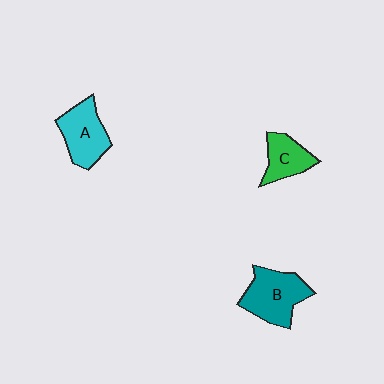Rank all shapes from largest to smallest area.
From largest to smallest: B (teal), A (cyan), C (green).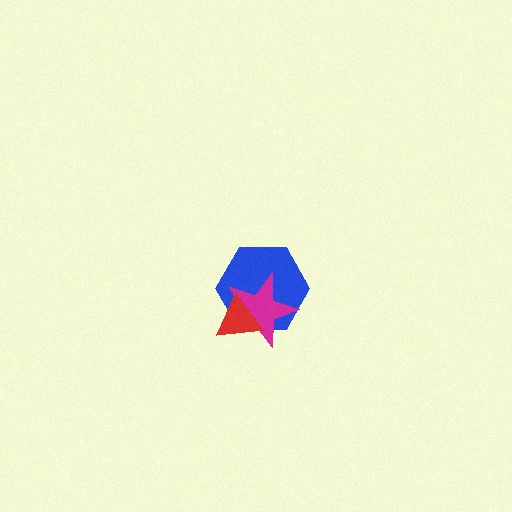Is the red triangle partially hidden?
No, no other shape covers it.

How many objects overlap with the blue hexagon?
2 objects overlap with the blue hexagon.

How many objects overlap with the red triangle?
2 objects overlap with the red triangle.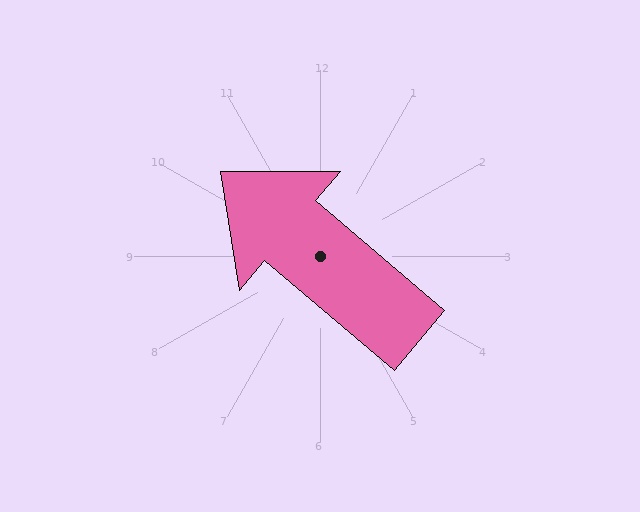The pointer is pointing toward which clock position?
Roughly 10 o'clock.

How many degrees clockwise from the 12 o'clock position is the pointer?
Approximately 310 degrees.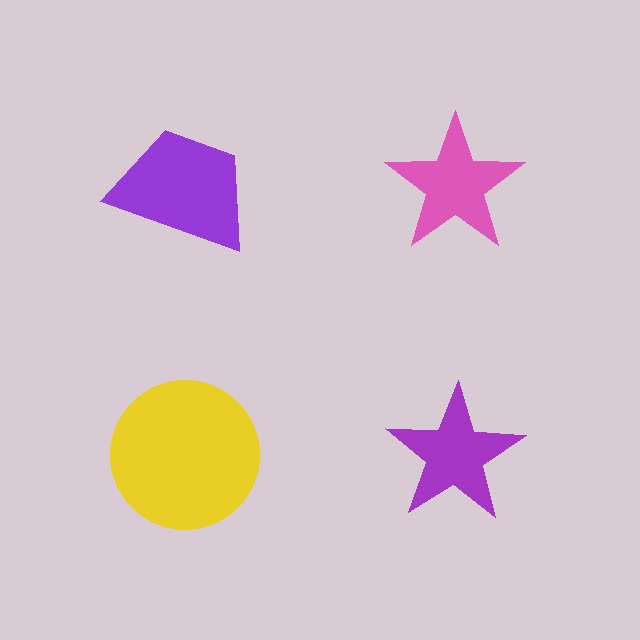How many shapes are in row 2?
2 shapes.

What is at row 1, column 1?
A purple trapezoid.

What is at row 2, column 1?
A yellow circle.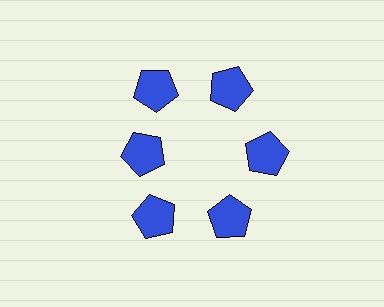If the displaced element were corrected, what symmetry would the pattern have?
It would have 6-fold rotational symmetry — the pattern would map onto itself every 60 degrees.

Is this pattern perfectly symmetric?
No. The 6 blue pentagons are arranged in a ring, but one element near the 9 o'clock position is pulled inward toward the center, breaking the 6-fold rotational symmetry.